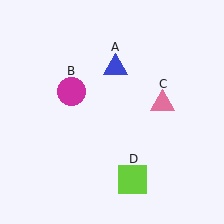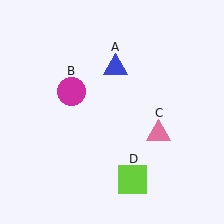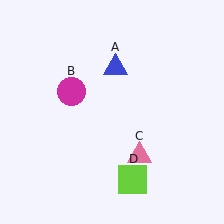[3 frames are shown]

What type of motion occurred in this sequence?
The pink triangle (object C) rotated clockwise around the center of the scene.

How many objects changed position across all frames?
1 object changed position: pink triangle (object C).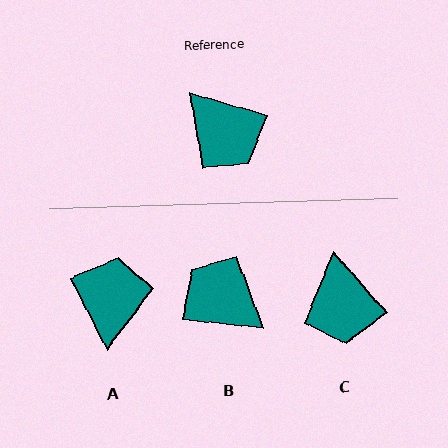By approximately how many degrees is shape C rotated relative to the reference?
Approximately 32 degrees clockwise.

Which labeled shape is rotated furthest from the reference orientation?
B, about 169 degrees away.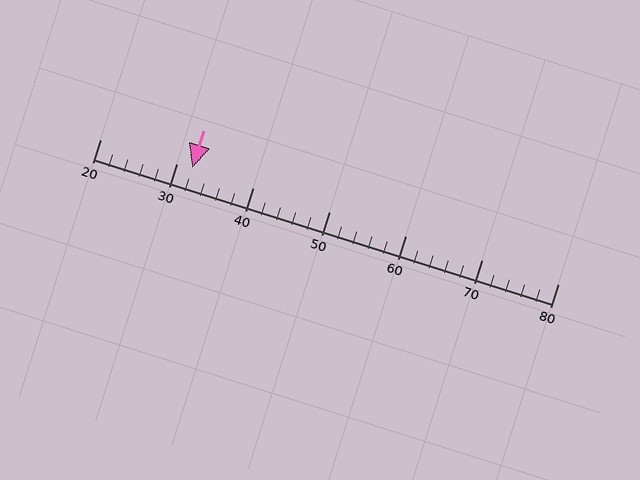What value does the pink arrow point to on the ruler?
The pink arrow points to approximately 32.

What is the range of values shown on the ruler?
The ruler shows values from 20 to 80.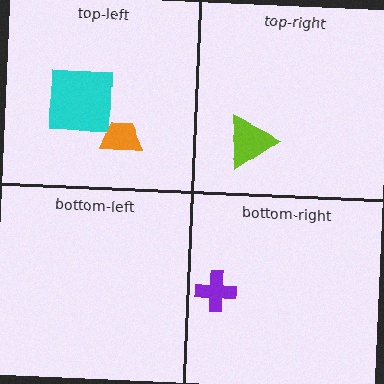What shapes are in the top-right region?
The lime triangle.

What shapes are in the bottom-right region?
The purple cross.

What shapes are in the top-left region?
The cyan square, the orange trapezoid.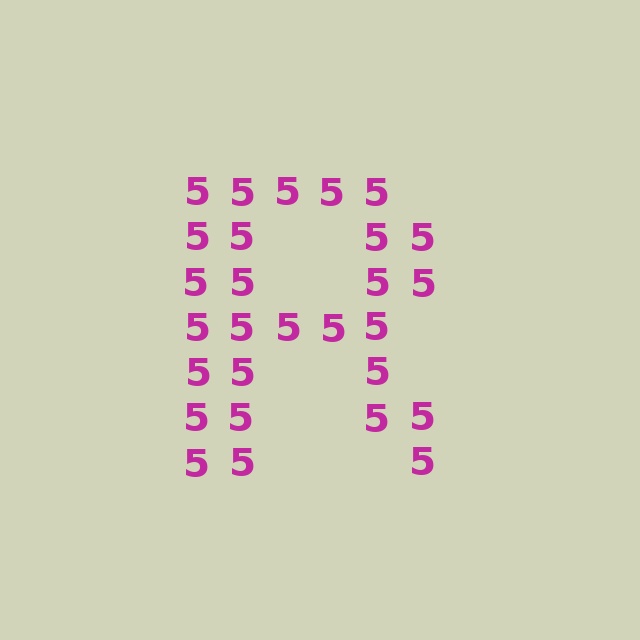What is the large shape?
The large shape is the letter R.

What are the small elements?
The small elements are digit 5's.